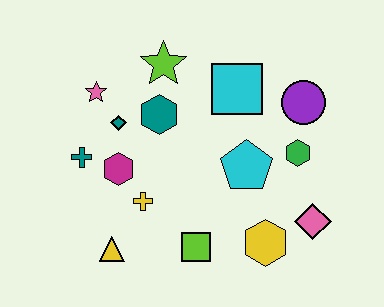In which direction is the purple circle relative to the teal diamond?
The purple circle is to the right of the teal diamond.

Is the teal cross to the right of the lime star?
No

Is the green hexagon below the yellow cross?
No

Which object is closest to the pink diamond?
The yellow hexagon is closest to the pink diamond.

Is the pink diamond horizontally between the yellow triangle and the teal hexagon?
No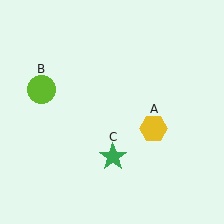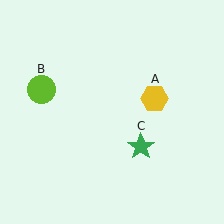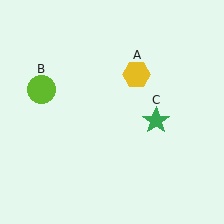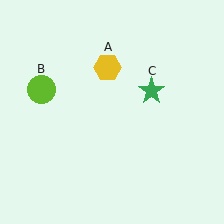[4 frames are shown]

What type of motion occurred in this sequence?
The yellow hexagon (object A), green star (object C) rotated counterclockwise around the center of the scene.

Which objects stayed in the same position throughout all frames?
Lime circle (object B) remained stationary.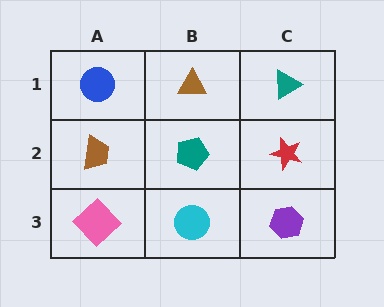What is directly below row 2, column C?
A purple hexagon.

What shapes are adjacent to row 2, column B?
A brown triangle (row 1, column B), a cyan circle (row 3, column B), a brown trapezoid (row 2, column A), a red star (row 2, column C).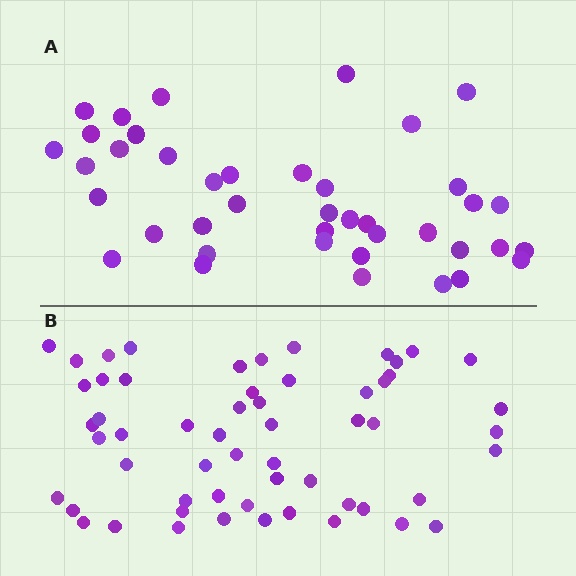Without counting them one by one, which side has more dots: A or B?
Region B (the bottom region) has more dots.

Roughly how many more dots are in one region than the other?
Region B has approximately 15 more dots than region A.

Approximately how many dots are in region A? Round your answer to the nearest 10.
About 40 dots. (The exact count is 41, which rounds to 40.)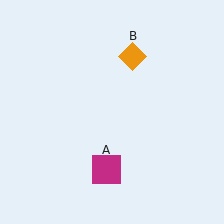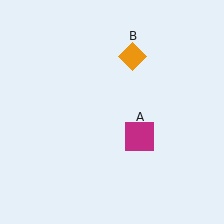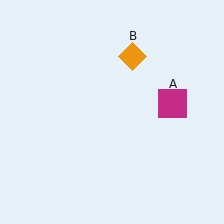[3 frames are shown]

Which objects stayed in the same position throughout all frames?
Orange diamond (object B) remained stationary.